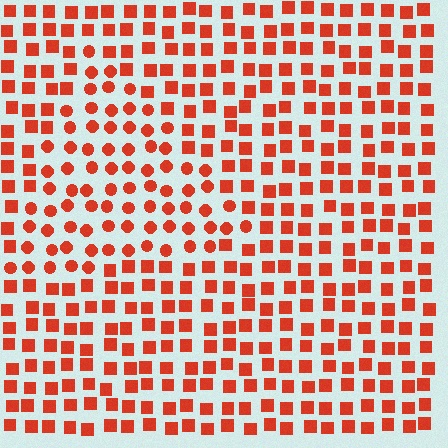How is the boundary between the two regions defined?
The boundary is defined by a change in element shape: circles inside vs. squares outside. All elements share the same color and spacing.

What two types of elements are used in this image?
The image uses circles inside the triangle region and squares outside it.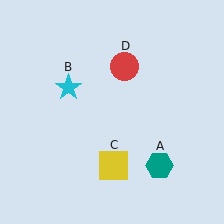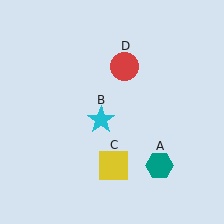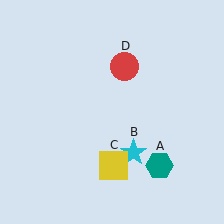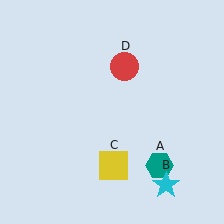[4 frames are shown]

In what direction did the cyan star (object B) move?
The cyan star (object B) moved down and to the right.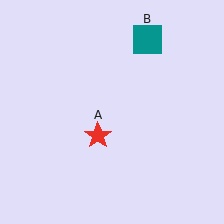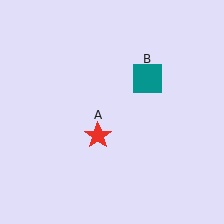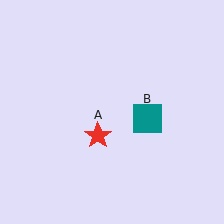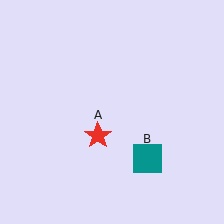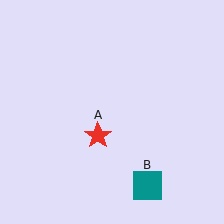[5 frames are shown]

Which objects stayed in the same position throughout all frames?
Red star (object A) remained stationary.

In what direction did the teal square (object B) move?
The teal square (object B) moved down.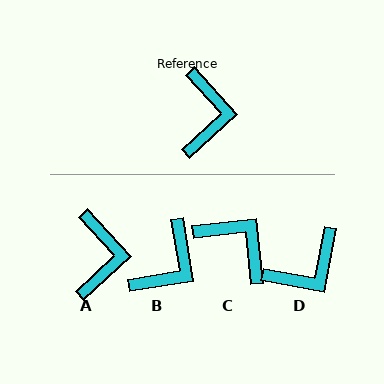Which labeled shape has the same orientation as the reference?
A.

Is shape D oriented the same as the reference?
No, it is off by about 53 degrees.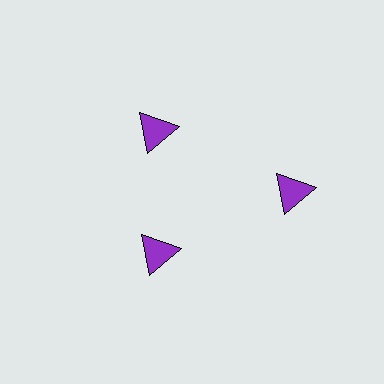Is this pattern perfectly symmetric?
No. The 3 purple triangles are arranged in a ring, but one element near the 3 o'clock position is pushed outward from the center, breaking the 3-fold rotational symmetry.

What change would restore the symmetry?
The symmetry would be restored by moving it inward, back onto the ring so that all 3 triangles sit at equal angles and equal distance from the center.